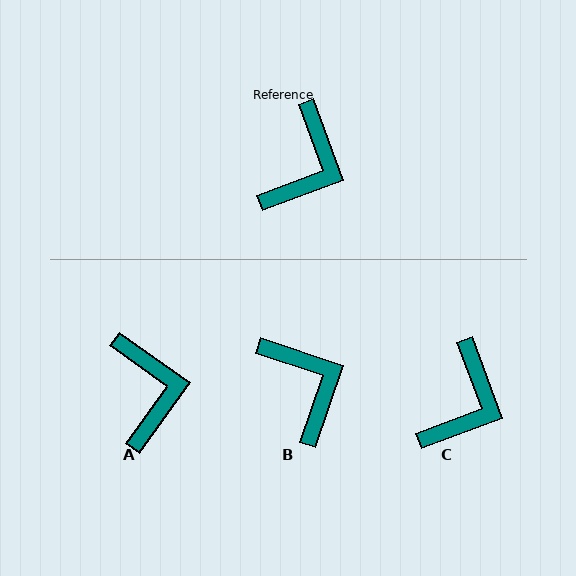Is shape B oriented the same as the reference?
No, it is off by about 51 degrees.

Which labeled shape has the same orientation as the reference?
C.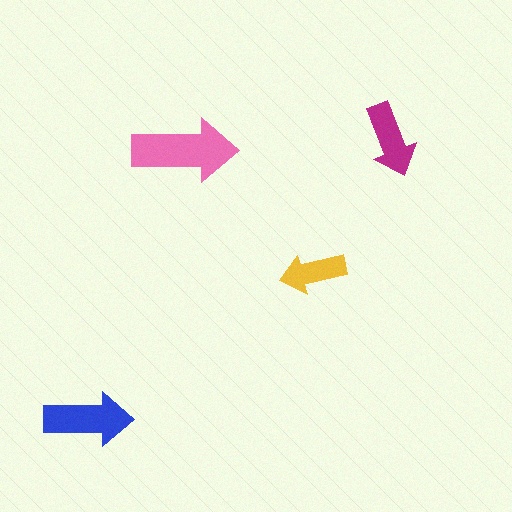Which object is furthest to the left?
The blue arrow is leftmost.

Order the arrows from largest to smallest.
the pink one, the blue one, the magenta one, the yellow one.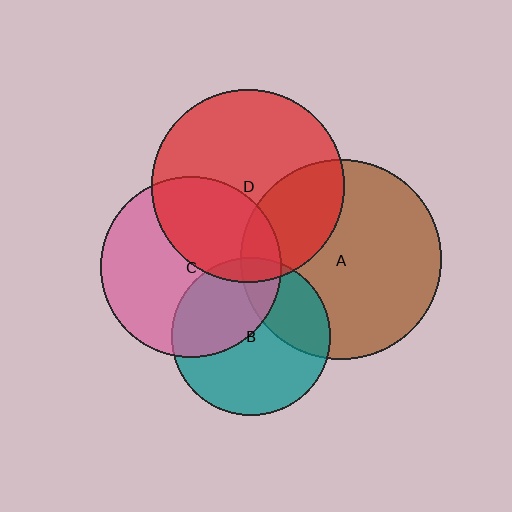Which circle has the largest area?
Circle A (brown).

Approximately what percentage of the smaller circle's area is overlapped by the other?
Approximately 15%.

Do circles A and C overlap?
Yes.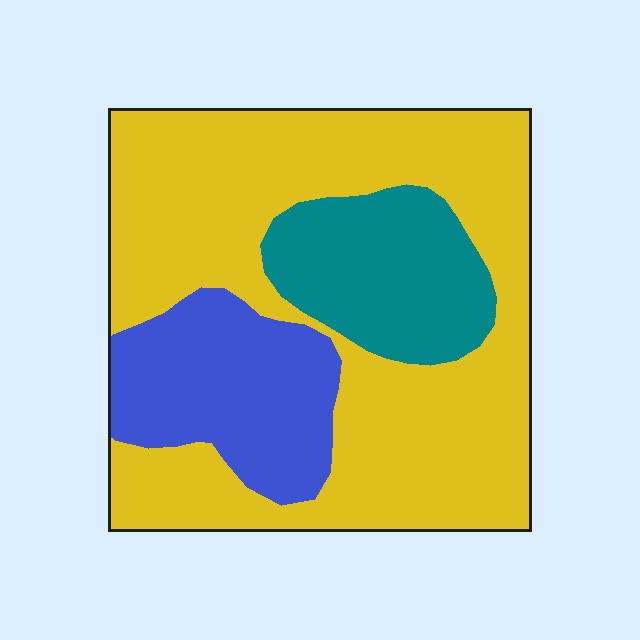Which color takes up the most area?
Yellow, at roughly 65%.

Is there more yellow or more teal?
Yellow.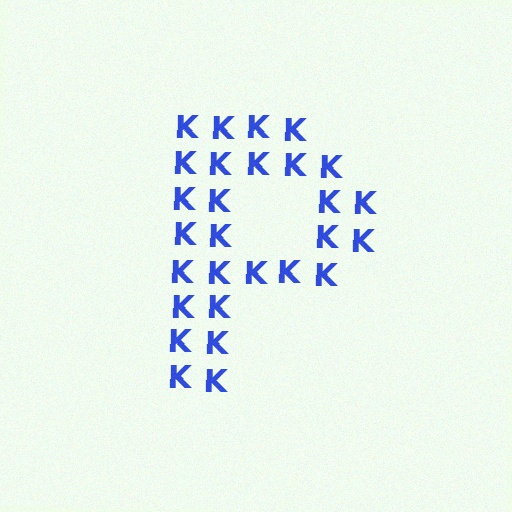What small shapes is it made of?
It is made of small letter K's.